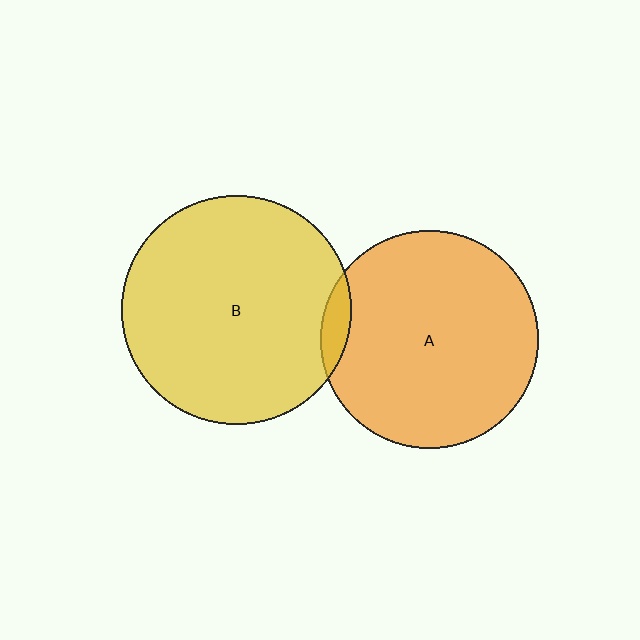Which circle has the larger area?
Circle B (yellow).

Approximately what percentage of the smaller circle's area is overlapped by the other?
Approximately 5%.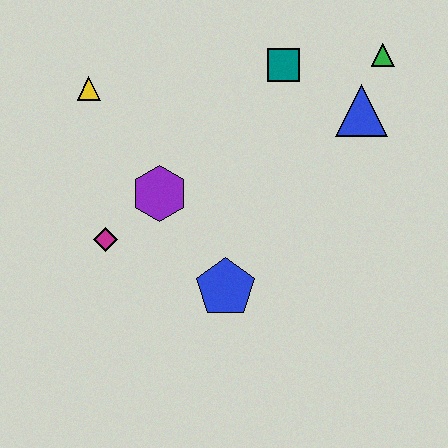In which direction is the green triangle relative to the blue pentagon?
The green triangle is above the blue pentagon.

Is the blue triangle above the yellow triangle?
No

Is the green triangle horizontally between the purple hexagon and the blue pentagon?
No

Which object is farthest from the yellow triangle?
The green triangle is farthest from the yellow triangle.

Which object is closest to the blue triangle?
The green triangle is closest to the blue triangle.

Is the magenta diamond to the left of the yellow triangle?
No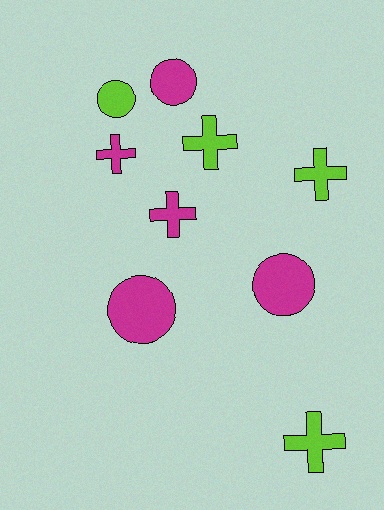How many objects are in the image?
There are 9 objects.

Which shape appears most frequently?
Cross, with 5 objects.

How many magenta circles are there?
There are 3 magenta circles.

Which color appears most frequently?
Magenta, with 5 objects.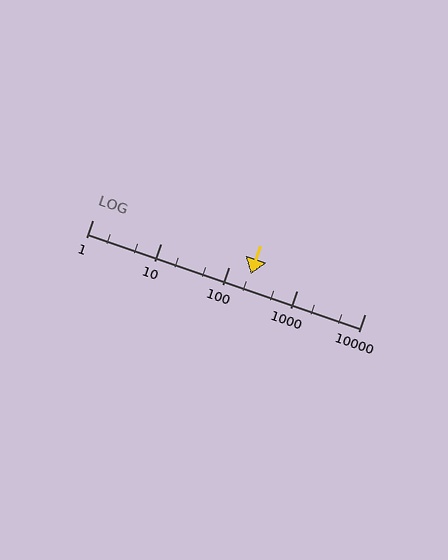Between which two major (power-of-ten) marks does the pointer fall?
The pointer is between 100 and 1000.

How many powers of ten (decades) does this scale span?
The scale spans 4 decades, from 1 to 10000.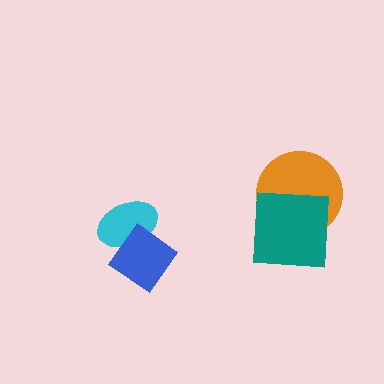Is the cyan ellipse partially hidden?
Yes, it is partially covered by another shape.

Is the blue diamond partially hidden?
No, no other shape covers it.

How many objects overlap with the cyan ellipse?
1 object overlaps with the cyan ellipse.